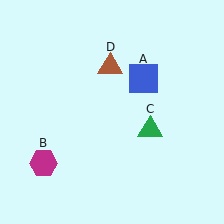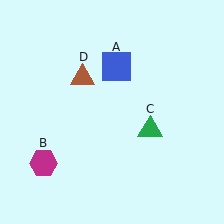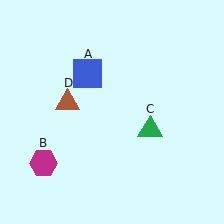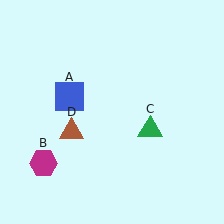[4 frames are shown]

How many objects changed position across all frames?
2 objects changed position: blue square (object A), brown triangle (object D).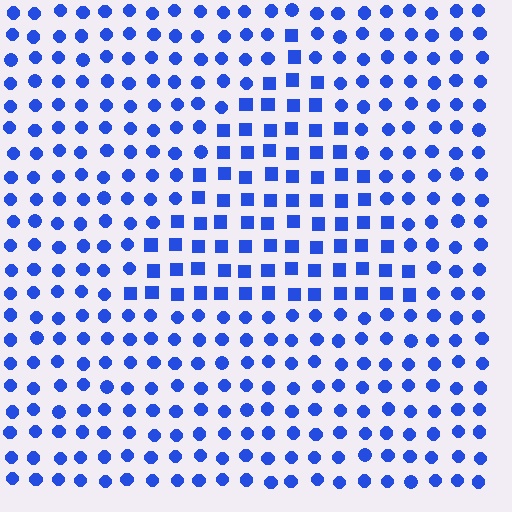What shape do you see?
I see a triangle.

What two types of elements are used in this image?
The image uses squares inside the triangle region and circles outside it.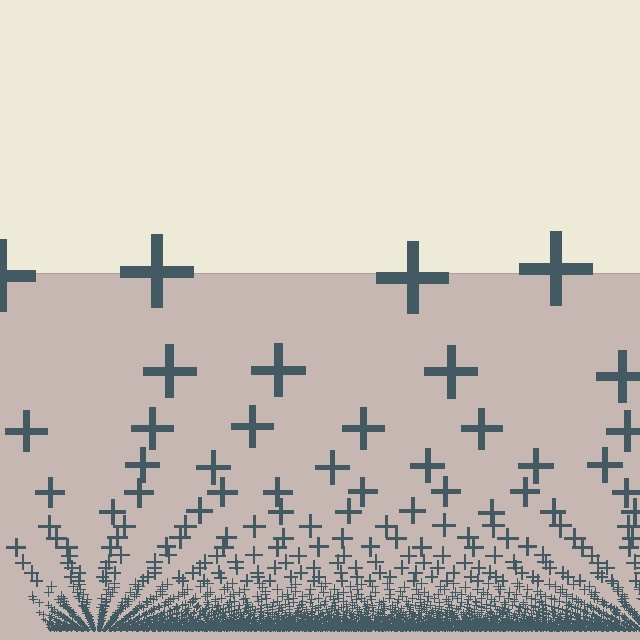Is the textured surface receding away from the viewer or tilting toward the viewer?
The surface appears to tilt toward the viewer. Texture elements get larger and sparser toward the top.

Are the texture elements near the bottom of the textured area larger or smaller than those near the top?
Smaller. The gradient is inverted — elements near the bottom are smaller and denser.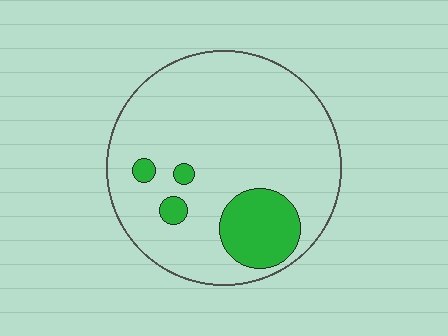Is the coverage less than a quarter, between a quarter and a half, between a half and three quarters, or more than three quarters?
Less than a quarter.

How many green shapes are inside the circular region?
4.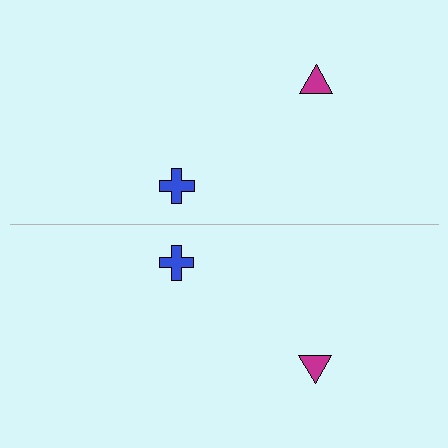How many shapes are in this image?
There are 4 shapes in this image.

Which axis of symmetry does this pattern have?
The pattern has a horizontal axis of symmetry running through the center of the image.